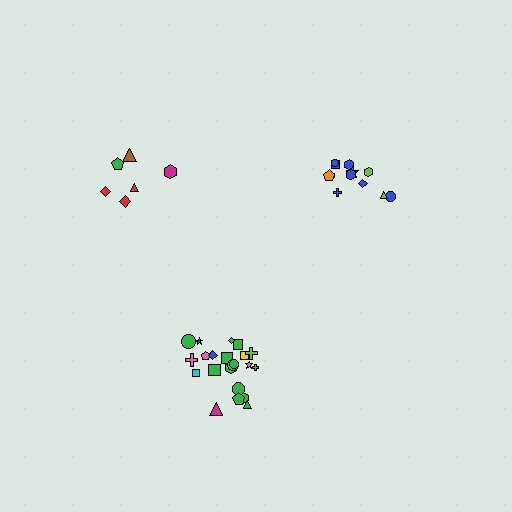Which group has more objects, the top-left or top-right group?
The top-right group.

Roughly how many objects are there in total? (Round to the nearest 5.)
Roughly 40 objects in total.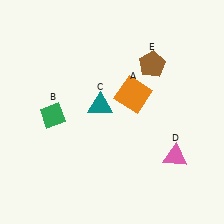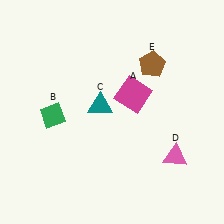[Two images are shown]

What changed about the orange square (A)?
In Image 1, A is orange. In Image 2, it changed to magenta.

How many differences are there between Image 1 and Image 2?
There is 1 difference between the two images.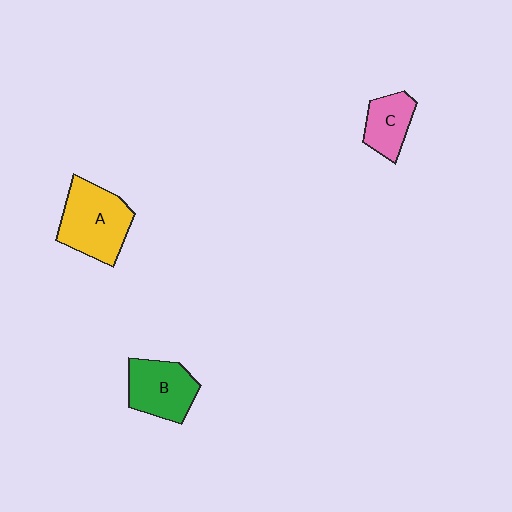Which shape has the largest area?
Shape A (yellow).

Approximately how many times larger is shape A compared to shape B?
Approximately 1.3 times.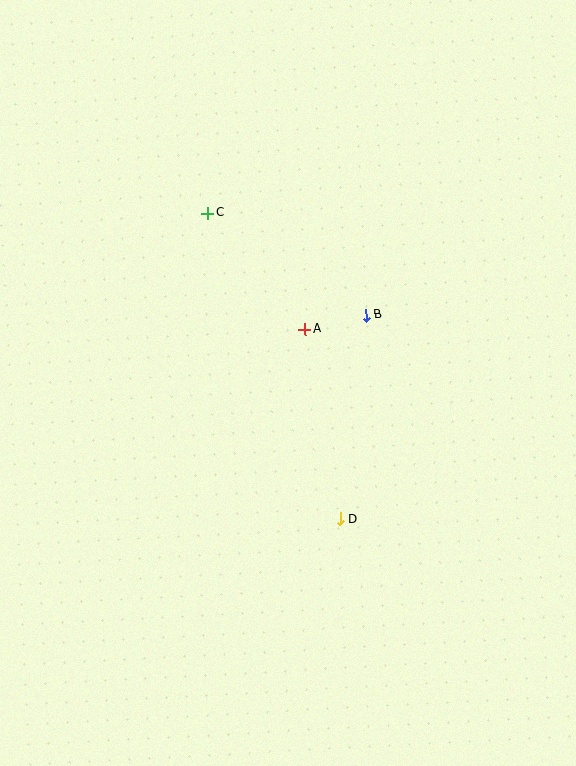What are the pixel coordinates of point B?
Point B is at (366, 315).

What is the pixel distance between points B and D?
The distance between B and D is 206 pixels.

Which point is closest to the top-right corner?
Point B is closest to the top-right corner.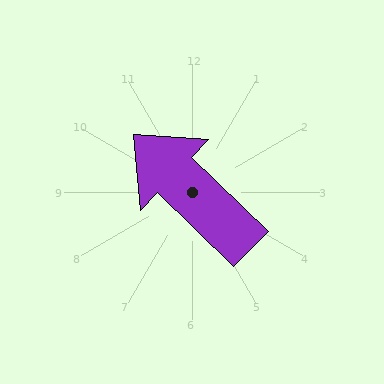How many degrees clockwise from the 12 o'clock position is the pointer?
Approximately 314 degrees.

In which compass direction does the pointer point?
Northwest.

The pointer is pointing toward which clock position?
Roughly 10 o'clock.